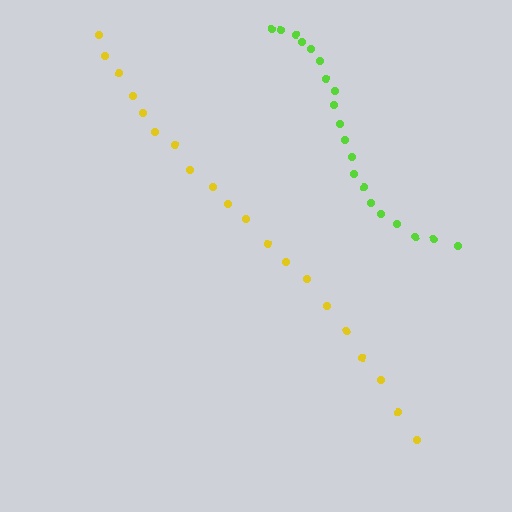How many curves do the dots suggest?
There are 2 distinct paths.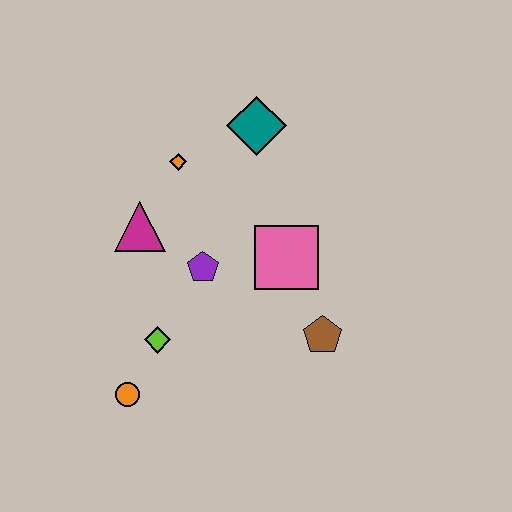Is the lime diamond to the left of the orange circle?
No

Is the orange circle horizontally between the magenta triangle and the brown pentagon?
No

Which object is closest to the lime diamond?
The orange circle is closest to the lime diamond.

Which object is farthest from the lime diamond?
The teal diamond is farthest from the lime diamond.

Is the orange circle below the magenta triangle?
Yes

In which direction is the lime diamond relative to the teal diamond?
The lime diamond is below the teal diamond.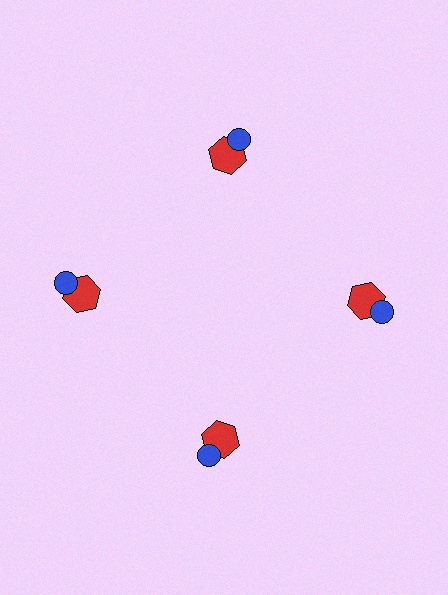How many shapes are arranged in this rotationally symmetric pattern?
There are 8 shapes, arranged in 4 groups of 2.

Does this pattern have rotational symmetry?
Yes, this pattern has 4-fold rotational symmetry. It looks the same after rotating 90 degrees around the center.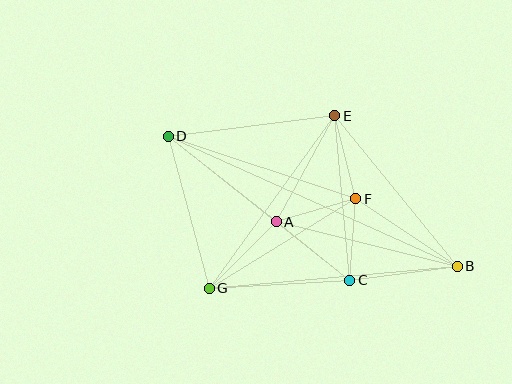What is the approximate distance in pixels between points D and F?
The distance between D and F is approximately 198 pixels.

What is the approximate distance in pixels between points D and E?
The distance between D and E is approximately 168 pixels.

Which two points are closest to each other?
Points C and F are closest to each other.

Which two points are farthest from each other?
Points B and D are farthest from each other.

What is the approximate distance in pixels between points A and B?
The distance between A and B is approximately 186 pixels.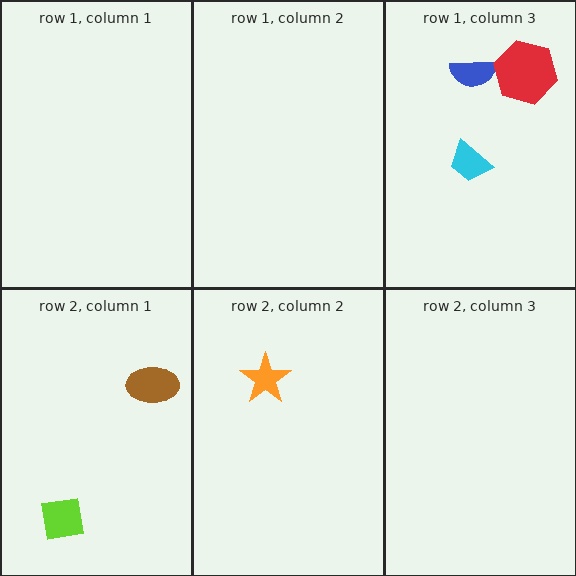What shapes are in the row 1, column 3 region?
The cyan trapezoid, the blue semicircle, the red hexagon.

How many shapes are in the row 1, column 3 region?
3.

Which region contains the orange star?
The row 2, column 2 region.